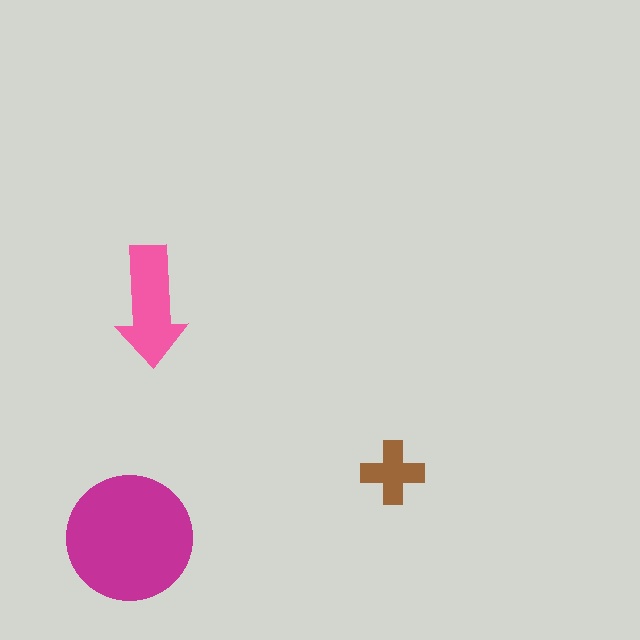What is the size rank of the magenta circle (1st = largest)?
1st.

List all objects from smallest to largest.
The brown cross, the pink arrow, the magenta circle.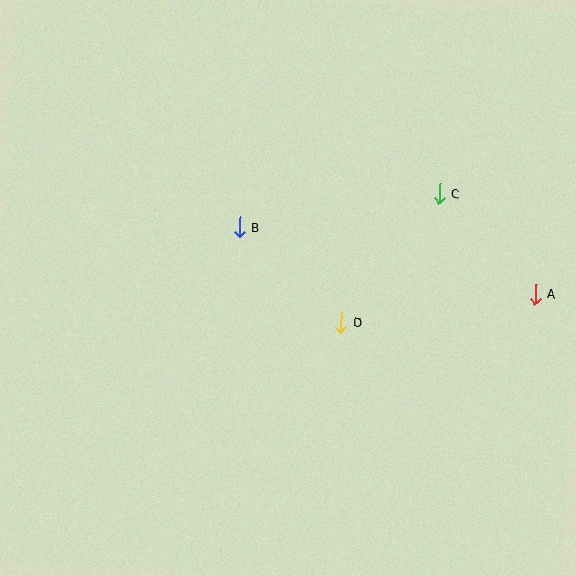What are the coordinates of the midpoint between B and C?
The midpoint between B and C is at (339, 210).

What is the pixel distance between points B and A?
The distance between B and A is 304 pixels.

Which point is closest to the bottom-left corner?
Point B is closest to the bottom-left corner.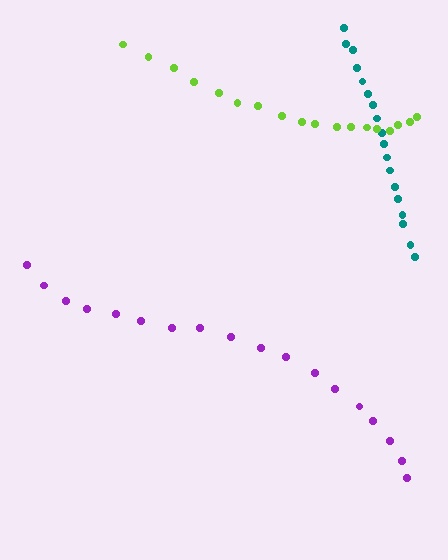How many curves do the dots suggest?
There are 3 distinct paths.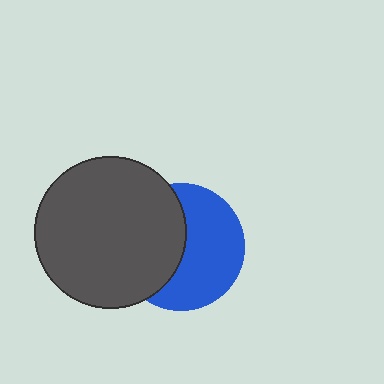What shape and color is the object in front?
The object in front is a dark gray circle.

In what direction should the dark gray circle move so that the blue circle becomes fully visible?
The dark gray circle should move left. That is the shortest direction to clear the overlap and leave the blue circle fully visible.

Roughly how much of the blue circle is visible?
About half of it is visible (roughly 55%).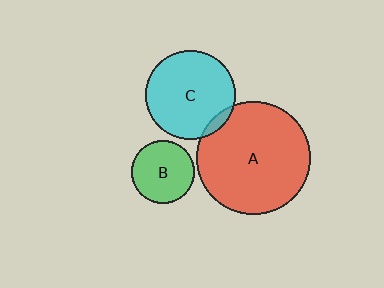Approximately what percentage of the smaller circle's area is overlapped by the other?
Approximately 5%.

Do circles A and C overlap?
Yes.